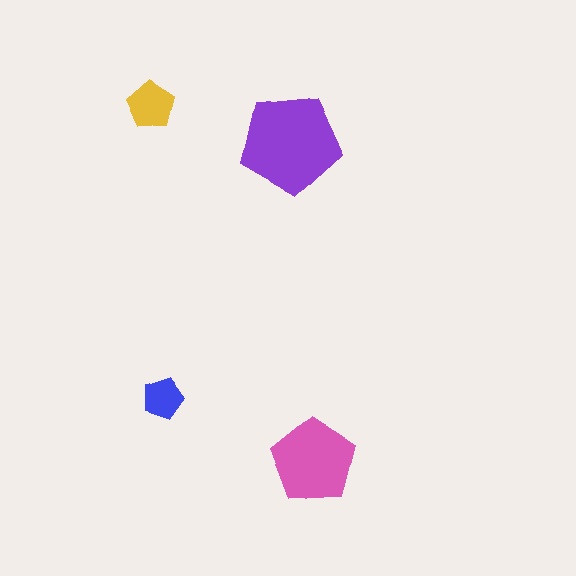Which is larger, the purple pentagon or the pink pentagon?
The purple one.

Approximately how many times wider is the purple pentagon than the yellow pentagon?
About 2 times wider.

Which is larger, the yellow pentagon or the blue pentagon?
The yellow one.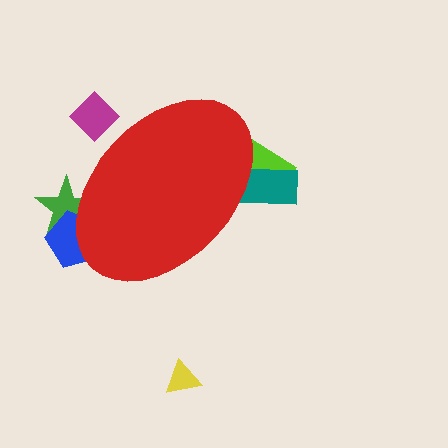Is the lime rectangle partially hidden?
Yes, the lime rectangle is partially hidden behind the red ellipse.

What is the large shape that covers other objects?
A red ellipse.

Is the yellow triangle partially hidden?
No, the yellow triangle is fully visible.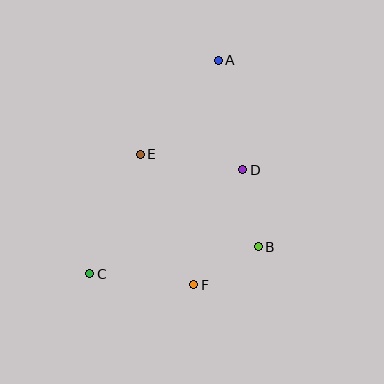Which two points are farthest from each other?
Points A and C are farthest from each other.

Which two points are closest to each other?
Points B and F are closest to each other.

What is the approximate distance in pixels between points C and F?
The distance between C and F is approximately 105 pixels.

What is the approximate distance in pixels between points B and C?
The distance between B and C is approximately 171 pixels.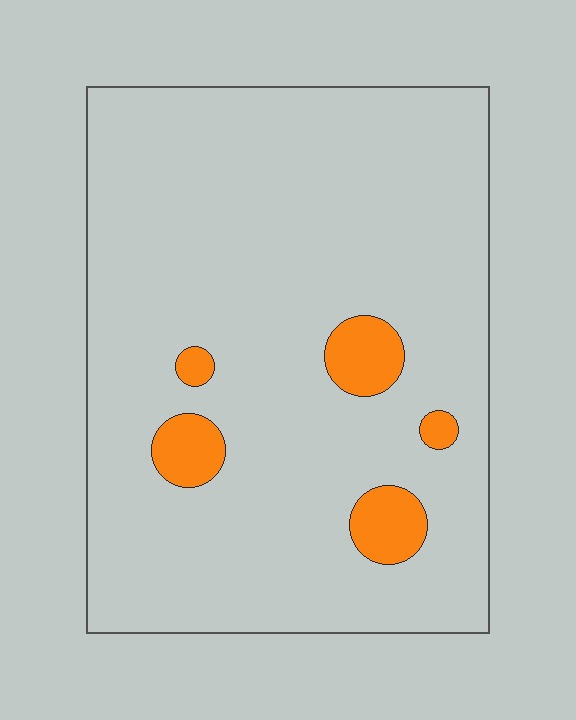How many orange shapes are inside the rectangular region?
5.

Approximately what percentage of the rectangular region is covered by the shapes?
Approximately 10%.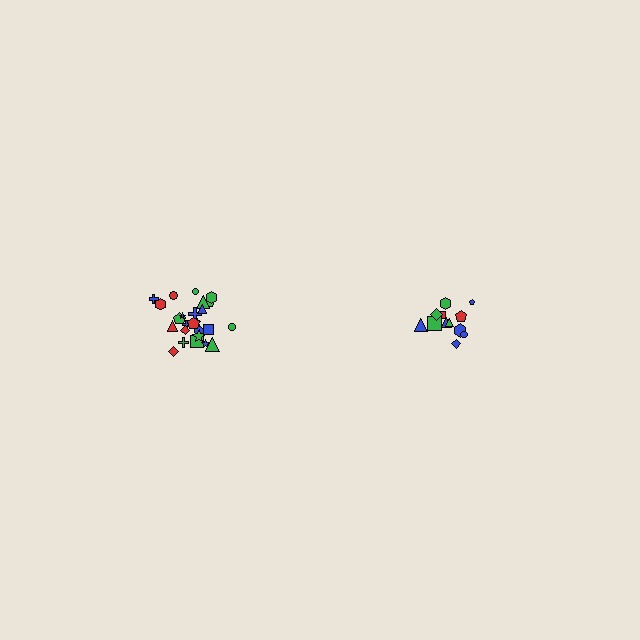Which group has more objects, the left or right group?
The left group.